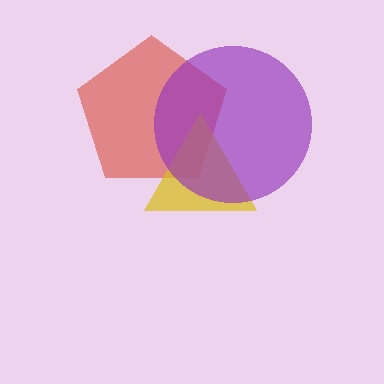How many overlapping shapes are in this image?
There are 3 overlapping shapes in the image.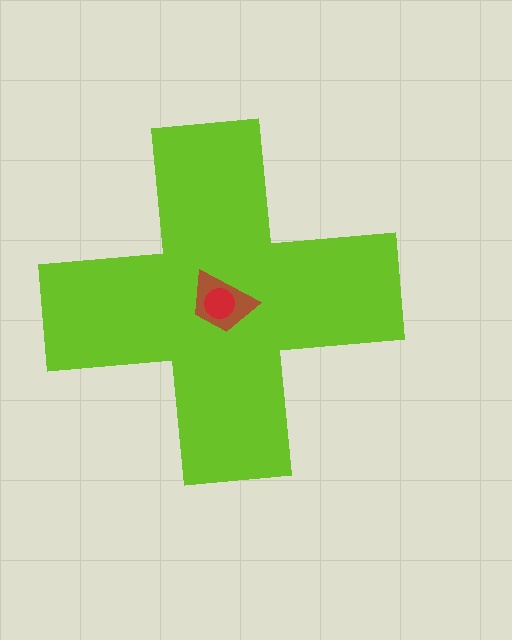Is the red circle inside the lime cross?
Yes.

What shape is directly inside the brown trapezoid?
The red circle.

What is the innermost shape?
The red circle.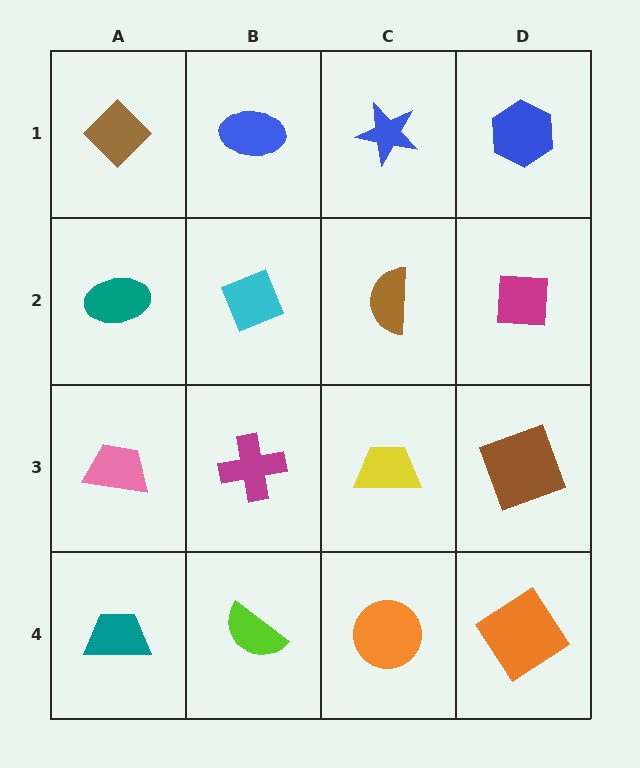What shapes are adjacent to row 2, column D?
A blue hexagon (row 1, column D), a brown square (row 3, column D), a brown semicircle (row 2, column C).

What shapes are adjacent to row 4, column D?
A brown square (row 3, column D), an orange circle (row 4, column C).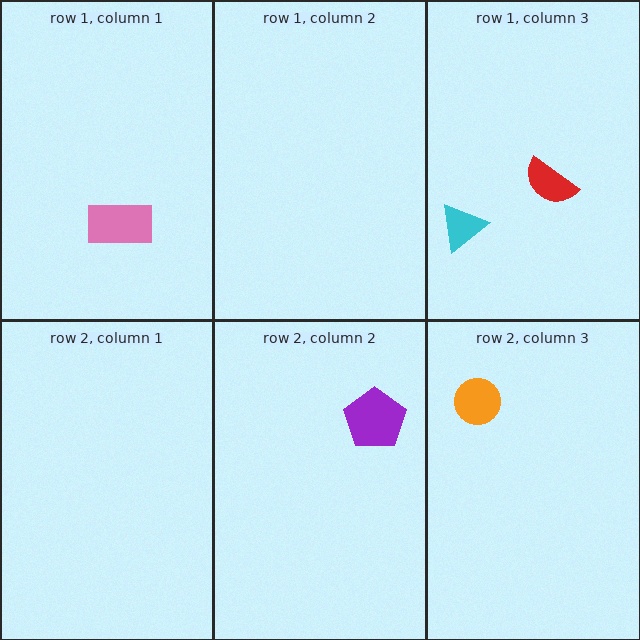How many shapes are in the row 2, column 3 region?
1.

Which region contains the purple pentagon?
The row 2, column 2 region.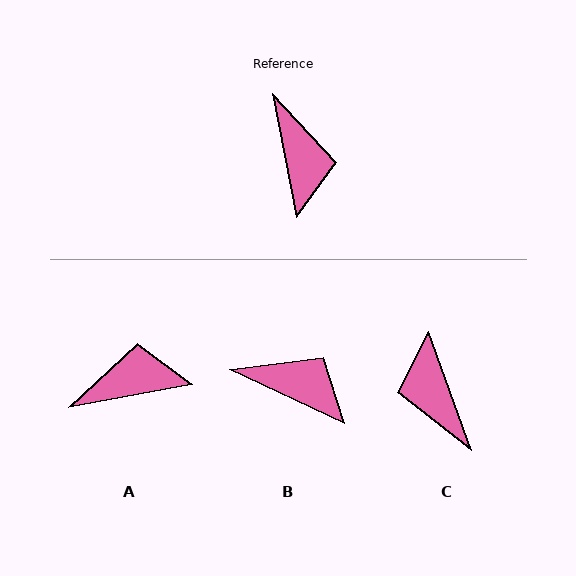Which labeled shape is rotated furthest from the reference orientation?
C, about 172 degrees away.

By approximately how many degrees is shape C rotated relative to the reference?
Approximately 172 degrees clockwise.